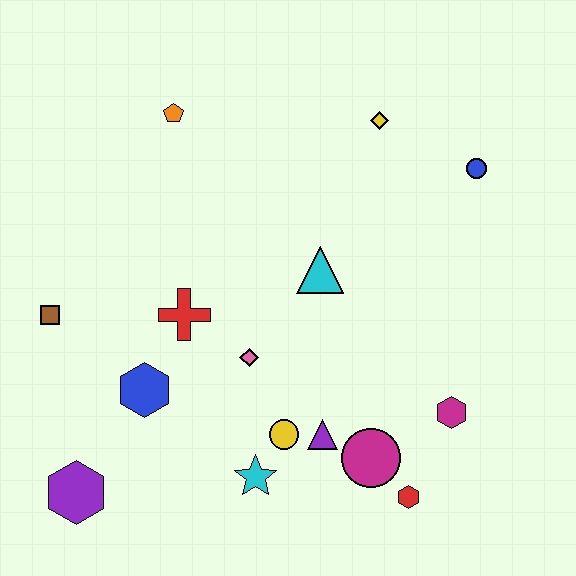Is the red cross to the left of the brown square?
No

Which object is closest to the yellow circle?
The purple triangle is closest to the yellow circle.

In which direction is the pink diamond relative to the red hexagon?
The pink diamond is to the left of the red hexagon.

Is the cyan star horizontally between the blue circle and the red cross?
Yes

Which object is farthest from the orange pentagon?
The red hexagon is farthest from the orange pentagon.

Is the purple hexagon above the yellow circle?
No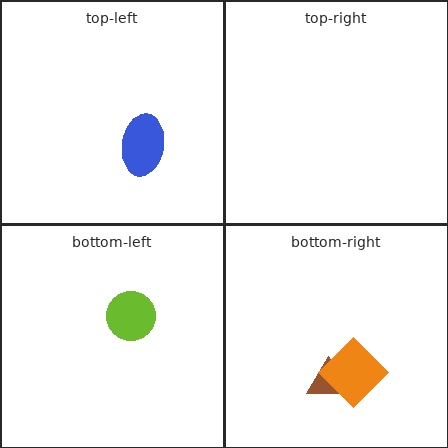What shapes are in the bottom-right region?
The brown triangle, the orange diamond.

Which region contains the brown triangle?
The bottom-right region.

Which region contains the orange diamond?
The bottom-right region.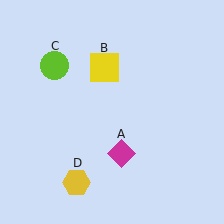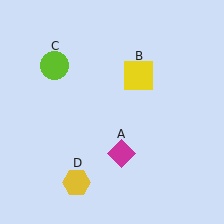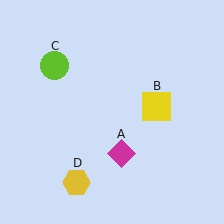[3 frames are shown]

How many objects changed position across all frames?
1 object changed position: yellow square (object B).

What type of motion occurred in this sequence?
The yellow square (object B) rotated clockwise around the center of the scene.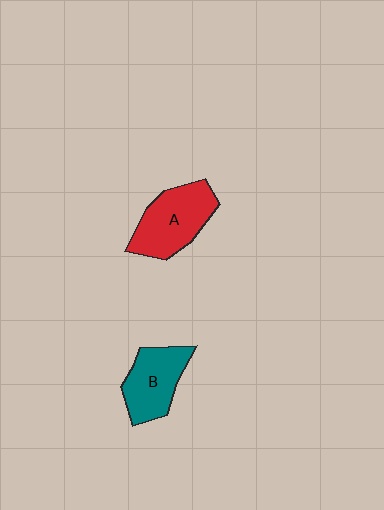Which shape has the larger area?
Shape A (red).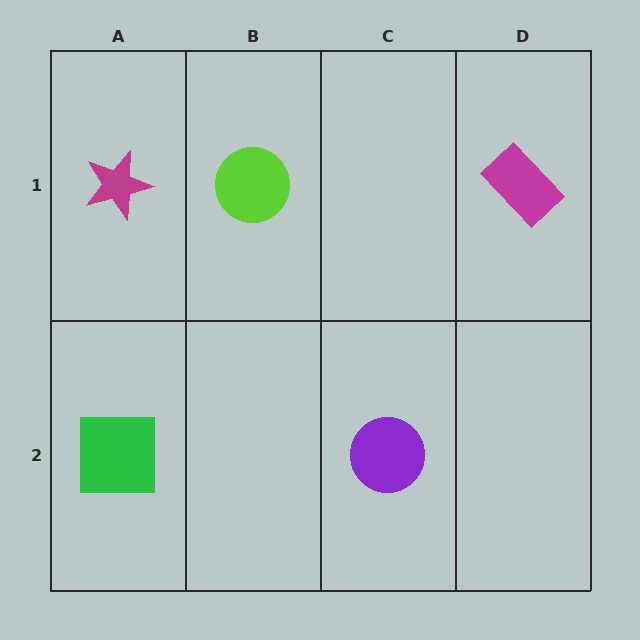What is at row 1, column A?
A magenta star.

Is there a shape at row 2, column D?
No, that cell is empty.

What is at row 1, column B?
A lime circle.